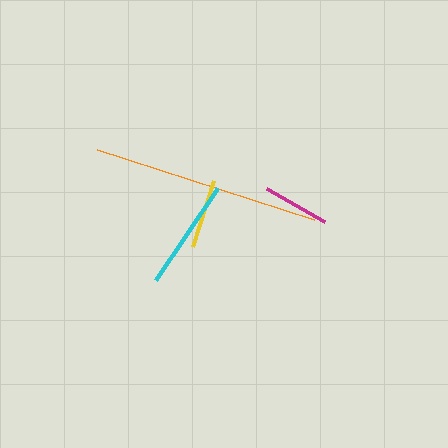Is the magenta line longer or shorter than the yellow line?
The yellow line is longer than the magenta line.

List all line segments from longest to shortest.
From longest to shortest: orange, cyan, yellow, magenta.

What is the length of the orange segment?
The orange segment is approximately 228 pixels long.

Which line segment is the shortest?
The magenta line is the shortest at approximately 67 pixels.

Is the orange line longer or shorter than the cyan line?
The orange line is longer than the cyan line.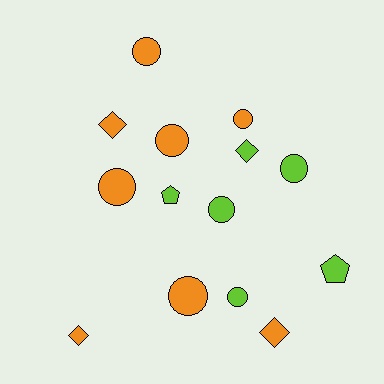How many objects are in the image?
There are 14 objects.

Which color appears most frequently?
Orange, with 8 objects.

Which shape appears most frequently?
Circle, with 8 objects.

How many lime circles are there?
There are 3 lime circles.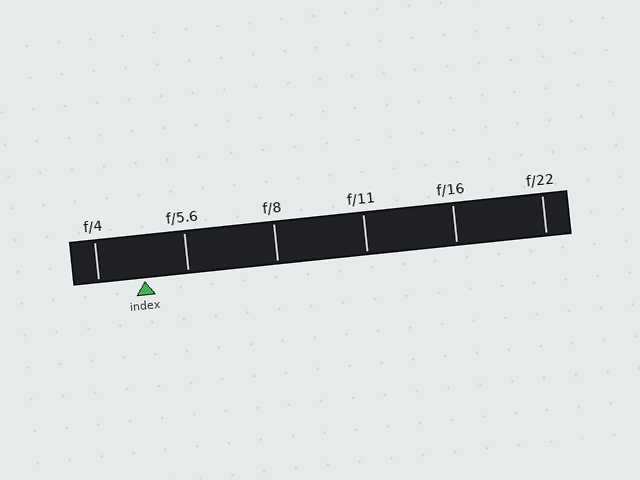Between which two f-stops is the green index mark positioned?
The index mark is between f/4 and f/5.6.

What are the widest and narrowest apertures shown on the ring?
The widest aperture shown is f/4 and the narrowest is f/22.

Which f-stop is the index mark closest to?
The index mark is closest to f/5.6.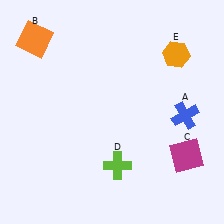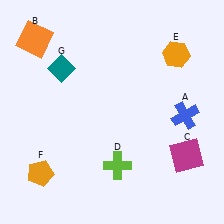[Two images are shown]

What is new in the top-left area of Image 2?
A teal diamond (G) was added in the top-left area of Image 2.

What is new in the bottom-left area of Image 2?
An orange pentagon (F) was added in the bottom-left area of Image 2.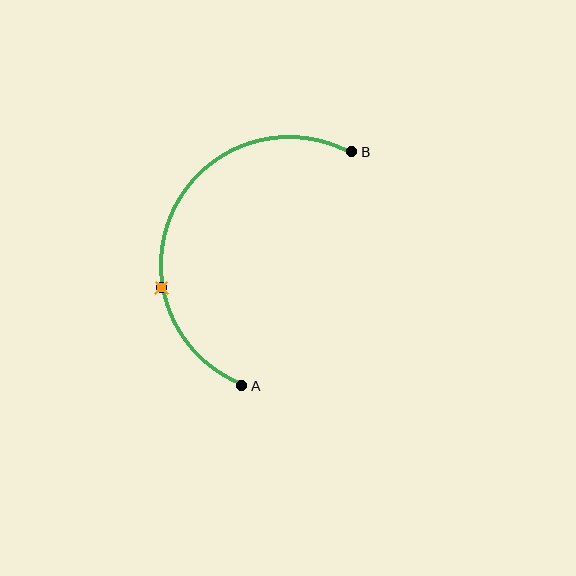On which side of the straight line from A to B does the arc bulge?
The arc bulges to the left of the straight line connecting A and B.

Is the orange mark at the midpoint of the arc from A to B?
No. The orange mark lies on the arc but is closer to endpoint A. The arc midpoint would be at the point on the curve equidistant along the arc from both A and B.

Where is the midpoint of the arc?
The arc midpoint is the point on the curve farthest from the straight line joining A and B. It sits to the left of that line.